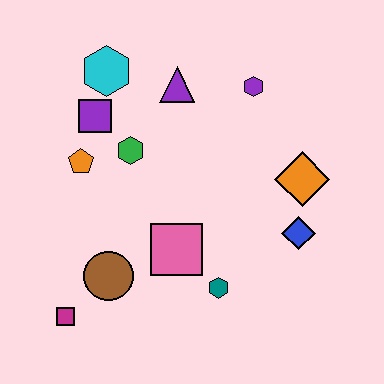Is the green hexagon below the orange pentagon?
No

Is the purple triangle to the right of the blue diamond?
No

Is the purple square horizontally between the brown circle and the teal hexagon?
No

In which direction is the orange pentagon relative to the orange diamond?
The orange pentagon is to the left of the orange diamond.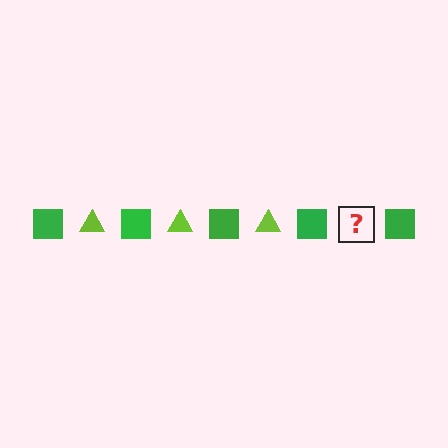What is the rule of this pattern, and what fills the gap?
The rule is that the pattern alternates between green square and lime triangle. The gap should be filled with a lime triangle.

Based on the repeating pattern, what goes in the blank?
The blank should be a lime triangle.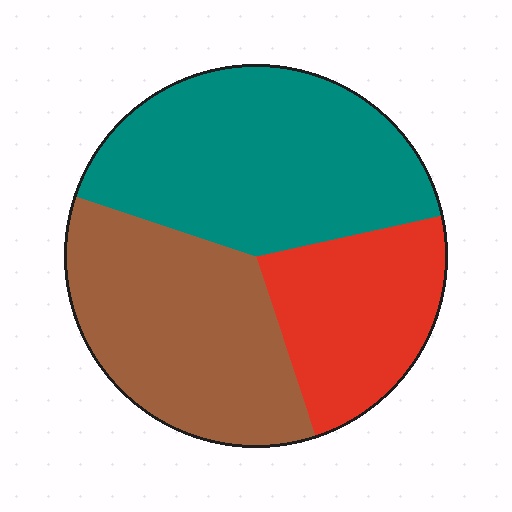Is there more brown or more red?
Brown.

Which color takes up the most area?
Teal, at roughly 40%.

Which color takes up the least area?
Red, at roughly 25%.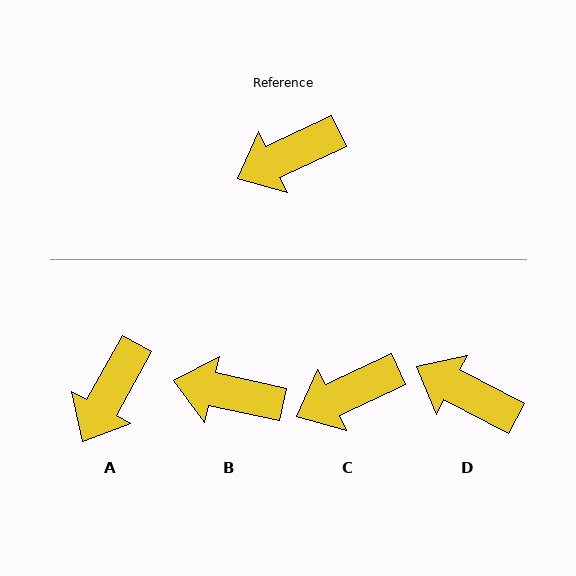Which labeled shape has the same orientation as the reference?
C.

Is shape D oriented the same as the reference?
No, it is off by about 53 degrees.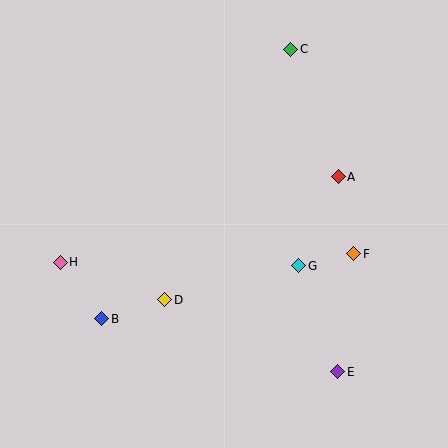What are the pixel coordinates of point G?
Point G is at (299, 266).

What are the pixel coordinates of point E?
Point E is at (338, 372).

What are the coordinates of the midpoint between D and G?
The midpoint between D and G is at (232, 283).